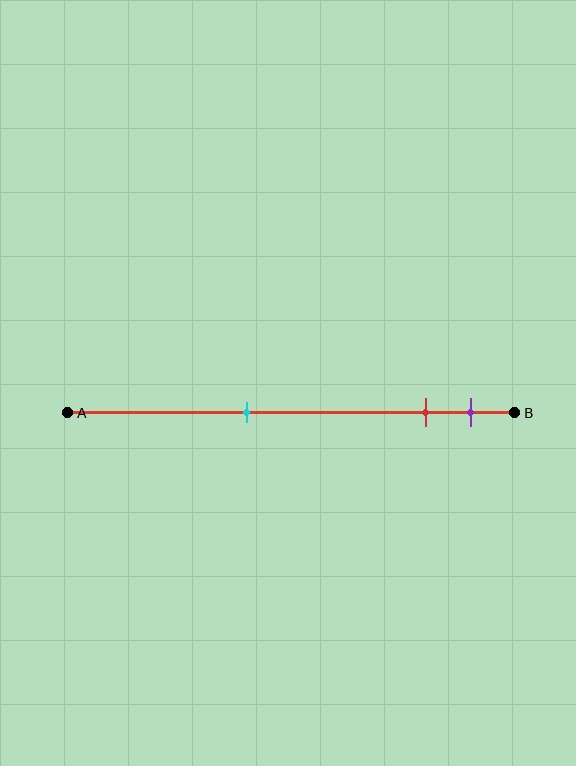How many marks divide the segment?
There are 3 marks dividing the segment.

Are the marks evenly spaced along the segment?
No, the marks are not evenly spaced.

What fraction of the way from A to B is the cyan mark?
The cyan mark is approximately 40% (0.4) of the way from A to B.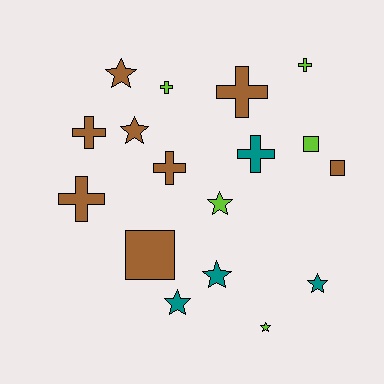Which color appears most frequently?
Brown, with 8 objects.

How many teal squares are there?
There are no teal squares.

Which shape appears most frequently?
Star, with 7 objects.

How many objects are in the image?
There are 17 objects.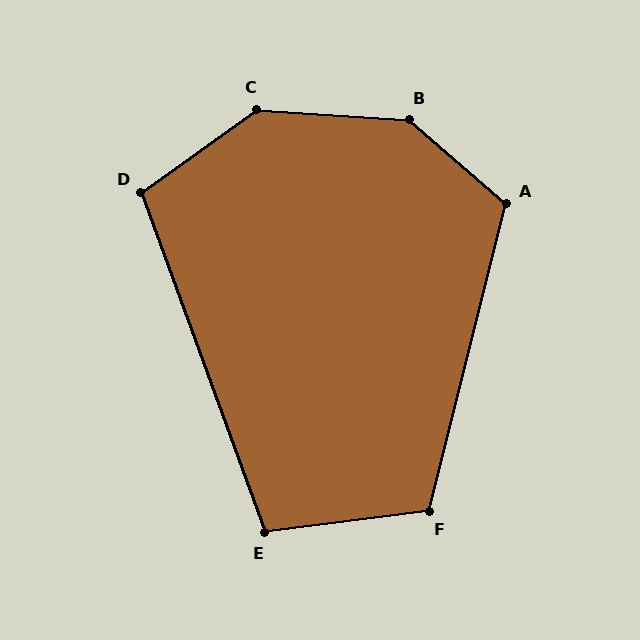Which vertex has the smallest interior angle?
E, at approximately 102 degrees.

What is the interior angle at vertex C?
Approximately 141 degrees (obtuse).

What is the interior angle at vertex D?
Approximately 106 degrees (obtuse).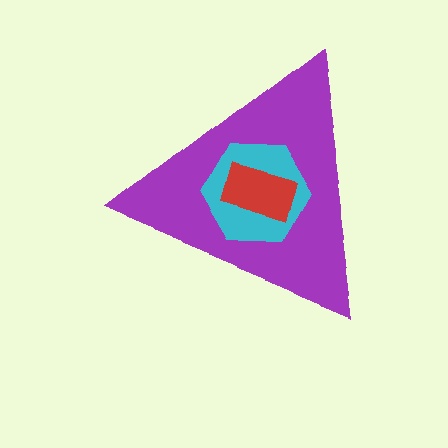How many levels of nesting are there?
3.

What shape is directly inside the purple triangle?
The cyan hexagon.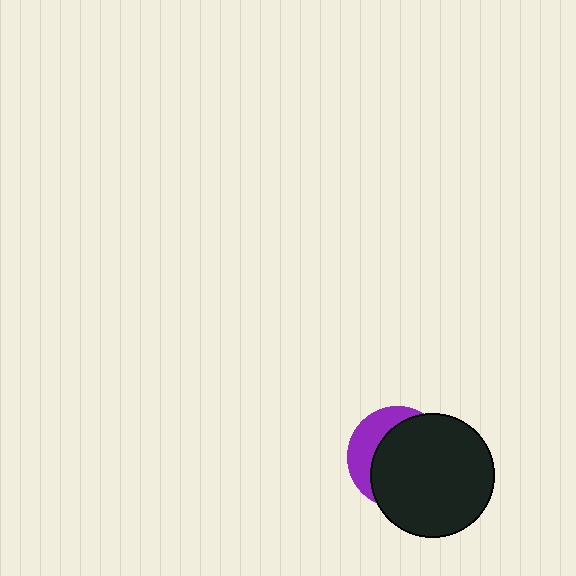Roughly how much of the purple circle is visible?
A small part of it is visible (roughly 31%).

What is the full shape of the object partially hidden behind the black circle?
The partially hidden object is a purple circle.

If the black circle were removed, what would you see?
You would see the complete purple circle.